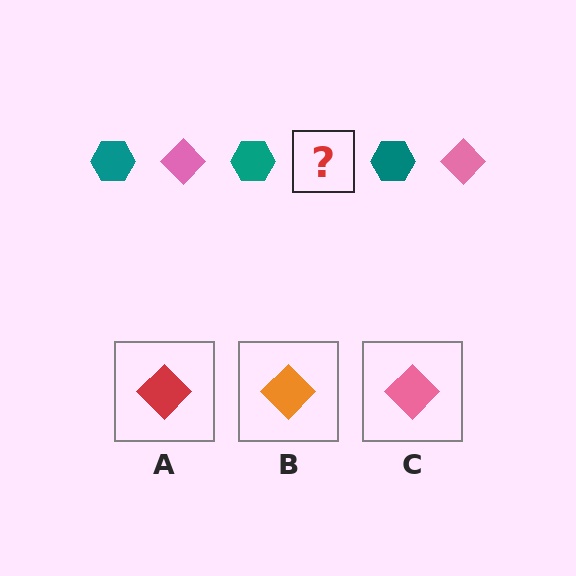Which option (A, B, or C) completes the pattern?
C.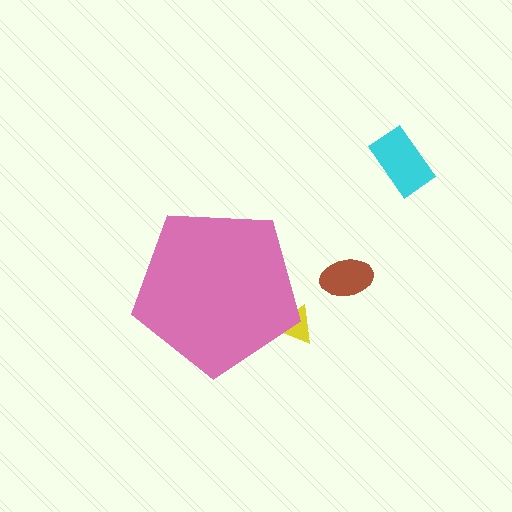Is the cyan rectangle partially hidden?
No, the cyan rectangle is fully visible.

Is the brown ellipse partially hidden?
No, the brown ellipse is fully visible.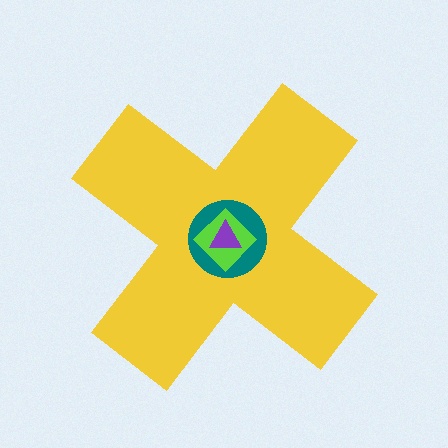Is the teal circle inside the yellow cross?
Yes.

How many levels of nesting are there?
4.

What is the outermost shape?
The yellow cross.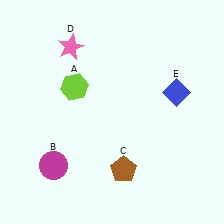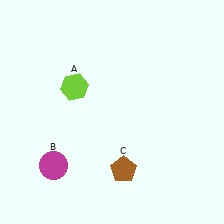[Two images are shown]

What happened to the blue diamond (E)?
The blue diamond (E) was removed in Image 2. It was in the top-right area of Image 1.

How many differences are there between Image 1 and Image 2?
There are 2 differences between the two images.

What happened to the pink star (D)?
The pink star (D) was removed in Image 2. It was in the top-left area of Image 1.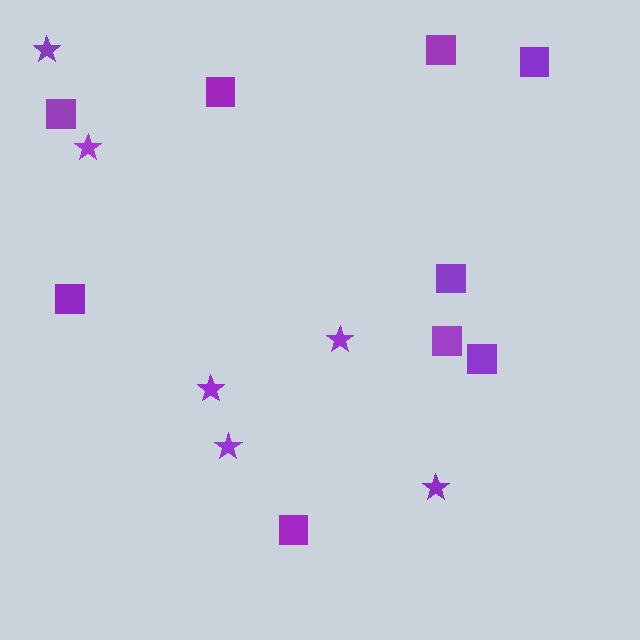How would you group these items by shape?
There are 2 groups: one group of stars (6) and one group of squares (9).